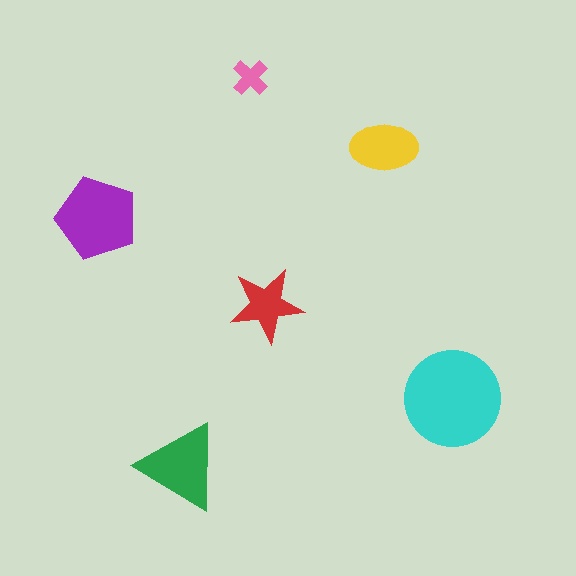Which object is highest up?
The pink cross is topmost.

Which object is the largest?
The cyan circle.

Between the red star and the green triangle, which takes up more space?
The green triangle.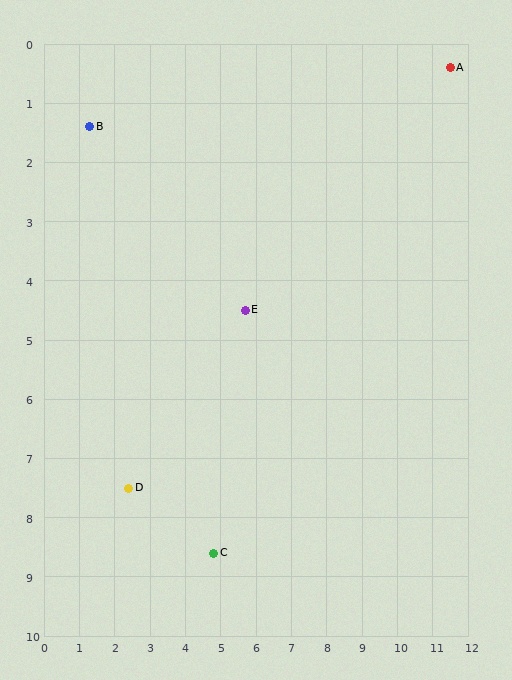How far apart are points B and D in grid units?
Points B and D are about 6.2 grid units apart.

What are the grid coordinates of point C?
Point C is at approximately (4.8, 8.6).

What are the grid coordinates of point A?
Point A is at approximately (11.5, 0.4).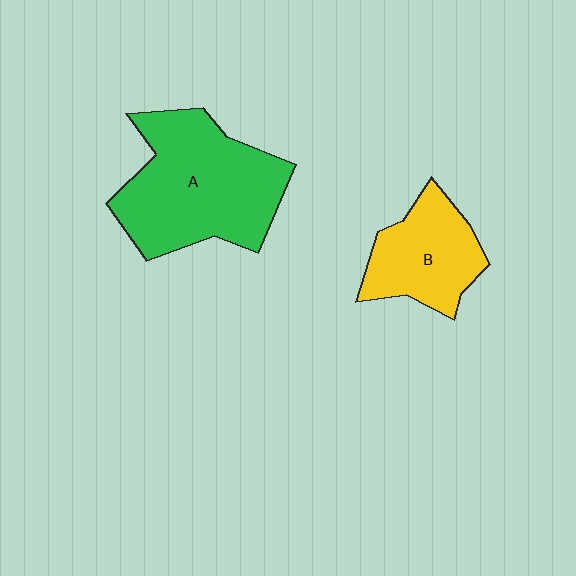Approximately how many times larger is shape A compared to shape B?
Approximately 1.8 times.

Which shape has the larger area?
Shape A (green).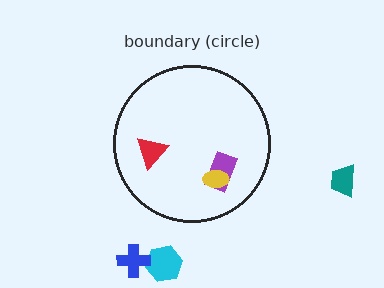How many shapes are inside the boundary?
3 inside, 3 outside.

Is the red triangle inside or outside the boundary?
Inside.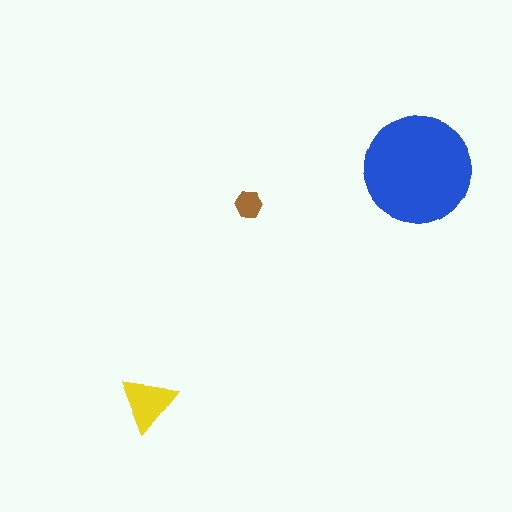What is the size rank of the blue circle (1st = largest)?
1st.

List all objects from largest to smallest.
The blue circle, the yellow triangle, the brown hexagon.